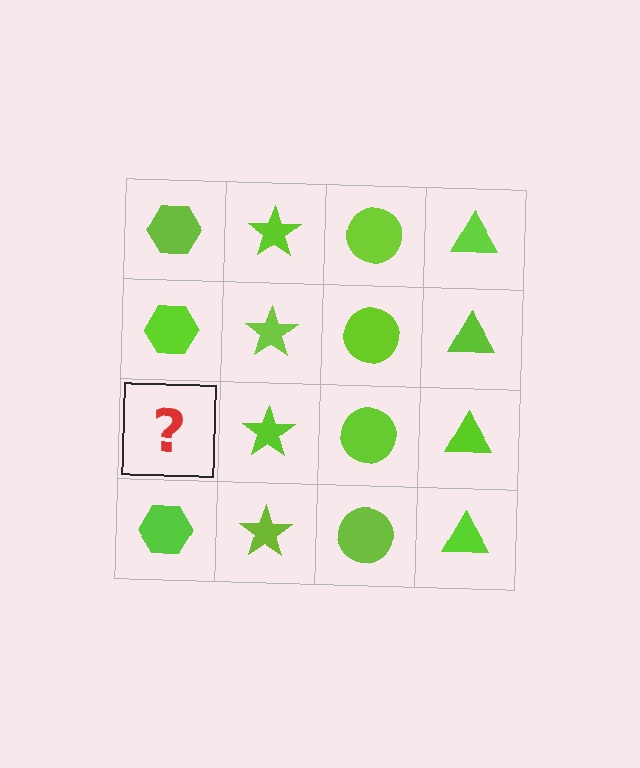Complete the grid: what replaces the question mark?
The question mark should be replaced with a lime hexagon.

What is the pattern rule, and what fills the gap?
The rule is that each column has a consistent shape. The gap should be filled with a lime hexagon.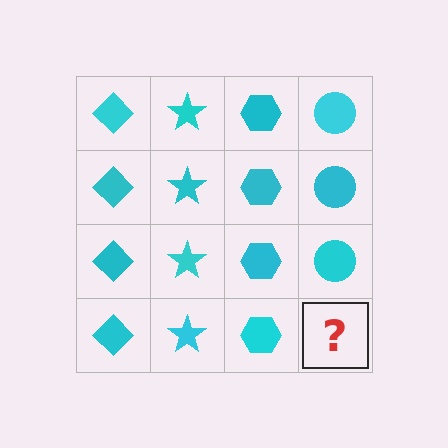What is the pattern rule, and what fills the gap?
The rule is that each column has a consistent shape. The gap should be filled with a cyan circle.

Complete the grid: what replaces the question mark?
The question mark should be replaced with a cyan circle.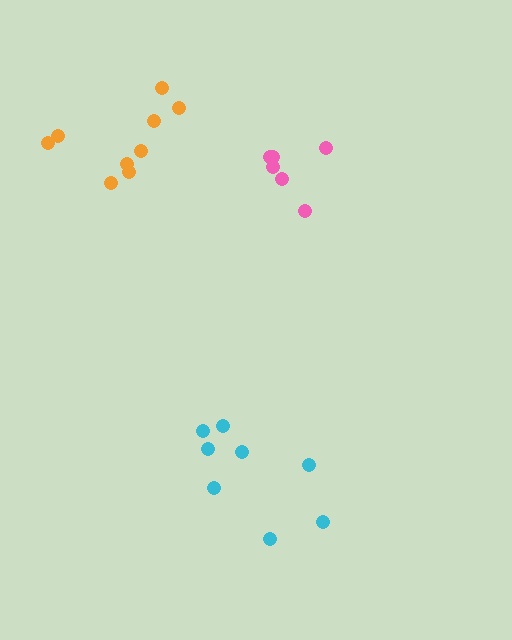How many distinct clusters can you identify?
There are 3 distinct clusters.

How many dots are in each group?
Group 1: 9 dots, Group 2: 8 dots, Group 3: 6 dots (23 total).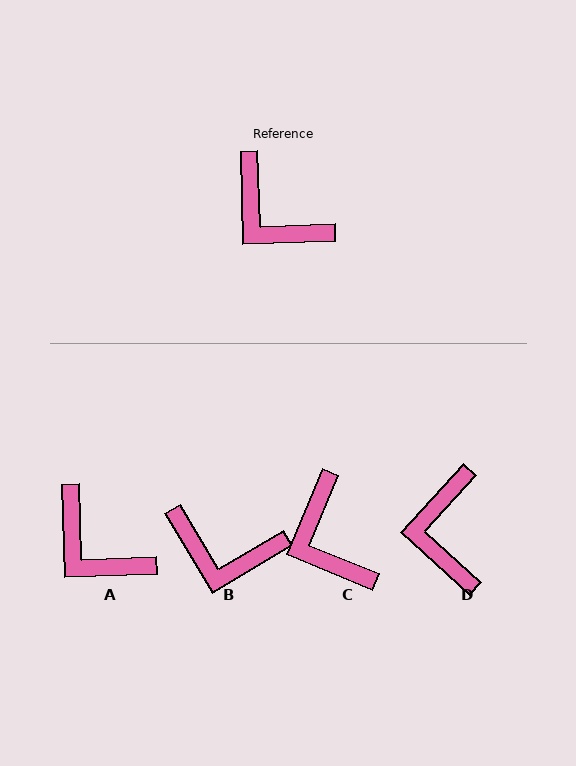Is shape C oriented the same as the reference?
No, it is off by about 24 degrees.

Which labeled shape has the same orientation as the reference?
A.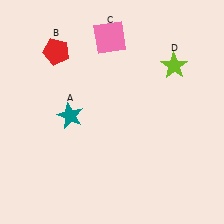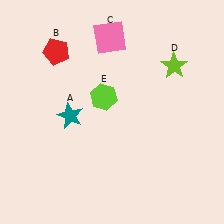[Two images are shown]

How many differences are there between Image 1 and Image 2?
There is 1 difference between the two images.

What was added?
A lime hexagon (E) was added in Image 2.